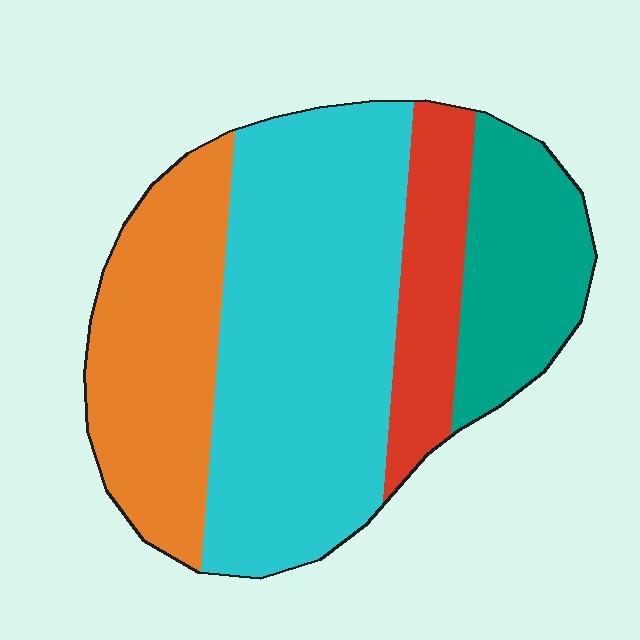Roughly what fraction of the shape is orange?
Orange covers roughly 25% of the shape.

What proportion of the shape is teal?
Teal takes up about one sixth (1/6) of the shape.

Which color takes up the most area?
Cyan, at roughly 45%.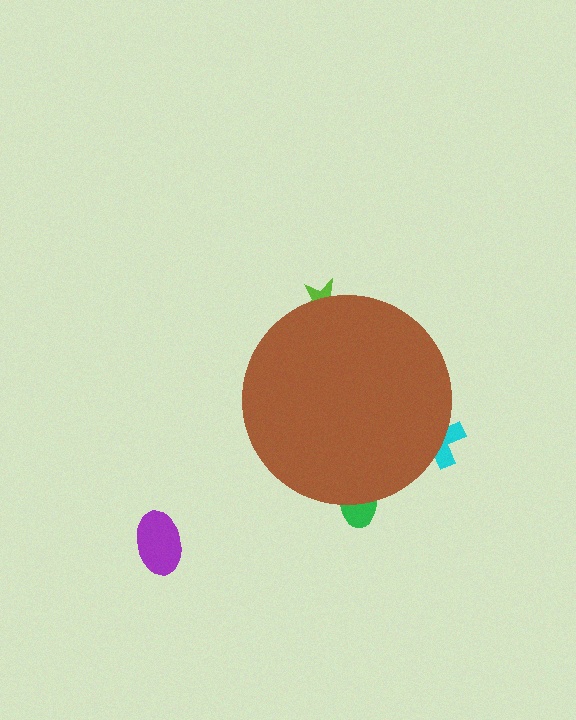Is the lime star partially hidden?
Yes, the lime star is partially hidden behind the brown circle.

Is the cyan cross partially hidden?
Yes, the cyan cross is partially hidden behind the brown circle.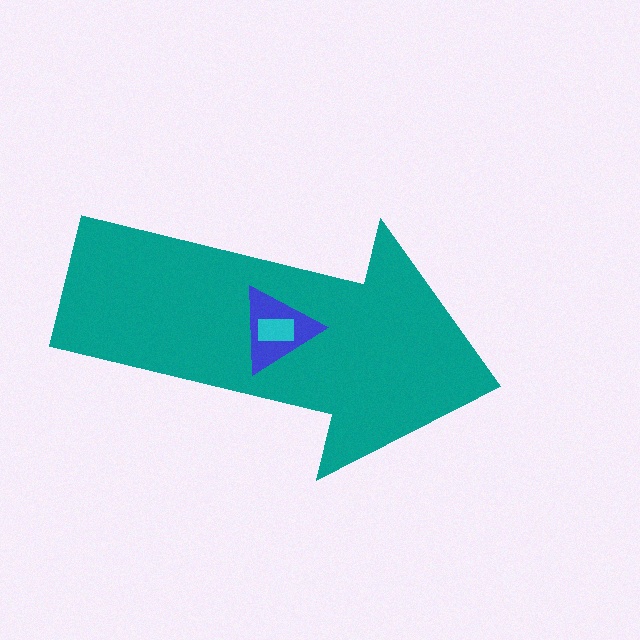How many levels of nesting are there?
3.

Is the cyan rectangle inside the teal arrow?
Yes.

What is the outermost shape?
The teal arrow.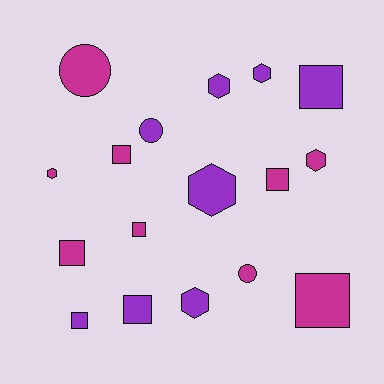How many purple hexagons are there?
There are 4 purple hexagons.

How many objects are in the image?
There are 17 objects.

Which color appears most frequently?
Magenta, with 9 objects.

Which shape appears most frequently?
Square, with 8 objects.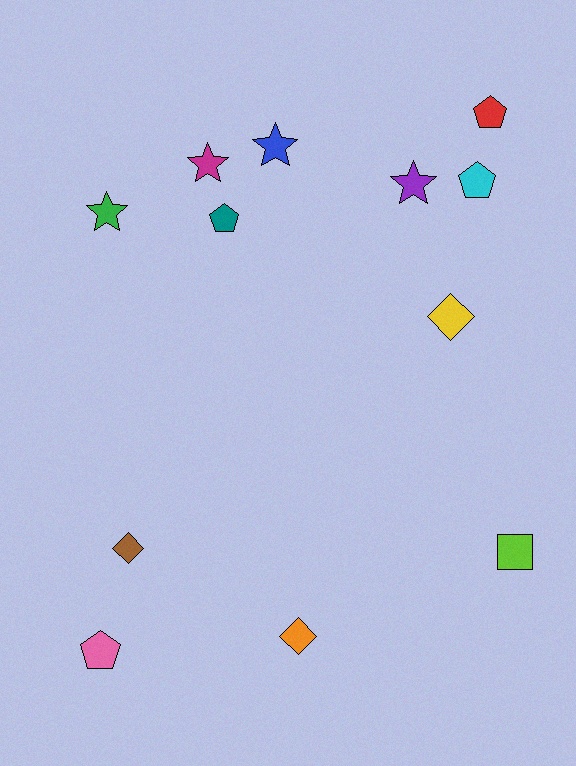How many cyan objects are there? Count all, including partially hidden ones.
There is 1 cyan object.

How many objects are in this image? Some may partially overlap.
There are 12 objects.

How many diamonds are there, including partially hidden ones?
There are 3 diamonds.